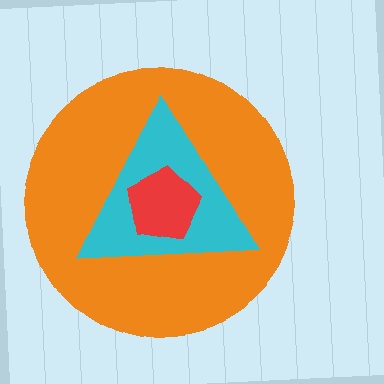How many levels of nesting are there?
3.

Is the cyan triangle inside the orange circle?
Yes.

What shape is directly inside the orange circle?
The cyan triangle.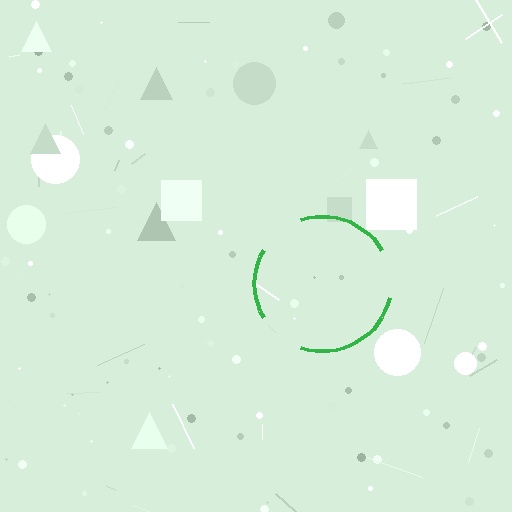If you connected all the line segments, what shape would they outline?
They would outline a circle.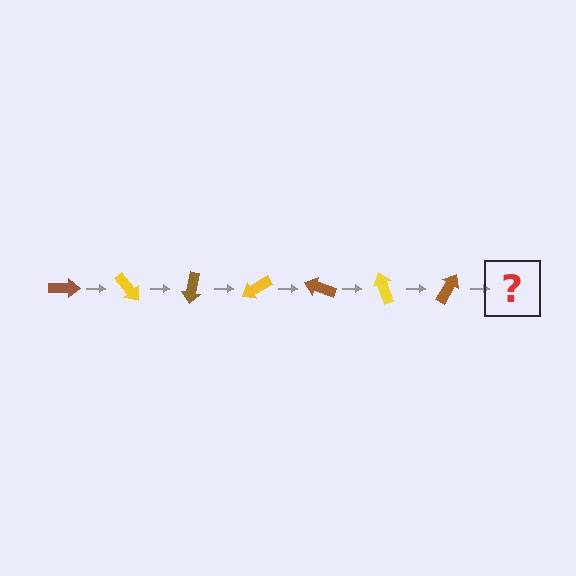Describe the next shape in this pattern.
It should be a yellow arrow, rotated 350 degrees from the start.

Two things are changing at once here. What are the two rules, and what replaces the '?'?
The two rules are that it rotates 50 degrees each step and the color cycles through brown and yellow. The '?' should be a yellow arrow, rotated 350 degrees from the start.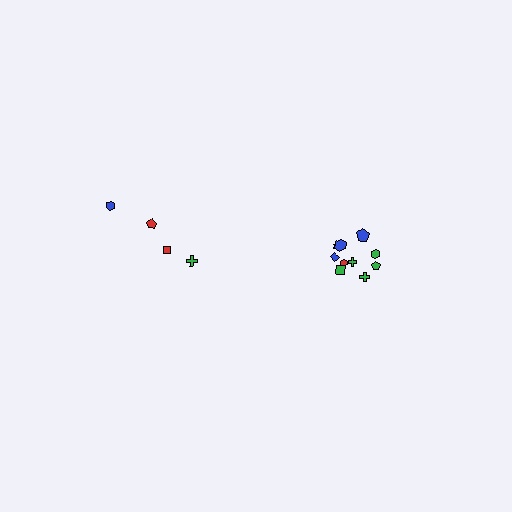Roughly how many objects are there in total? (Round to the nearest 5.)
Roughly 15 objects in total.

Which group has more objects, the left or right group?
The right group.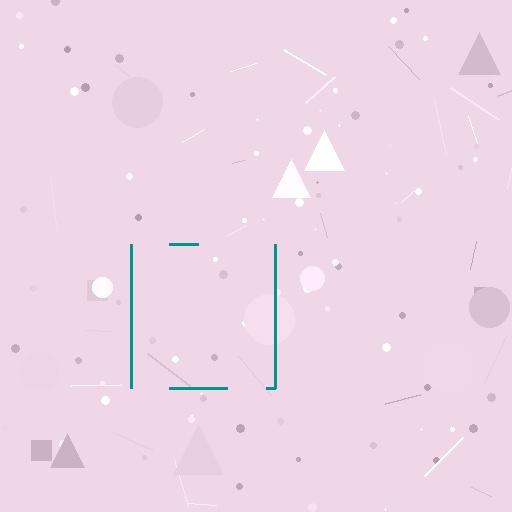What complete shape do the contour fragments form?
The contour fragments form a square.